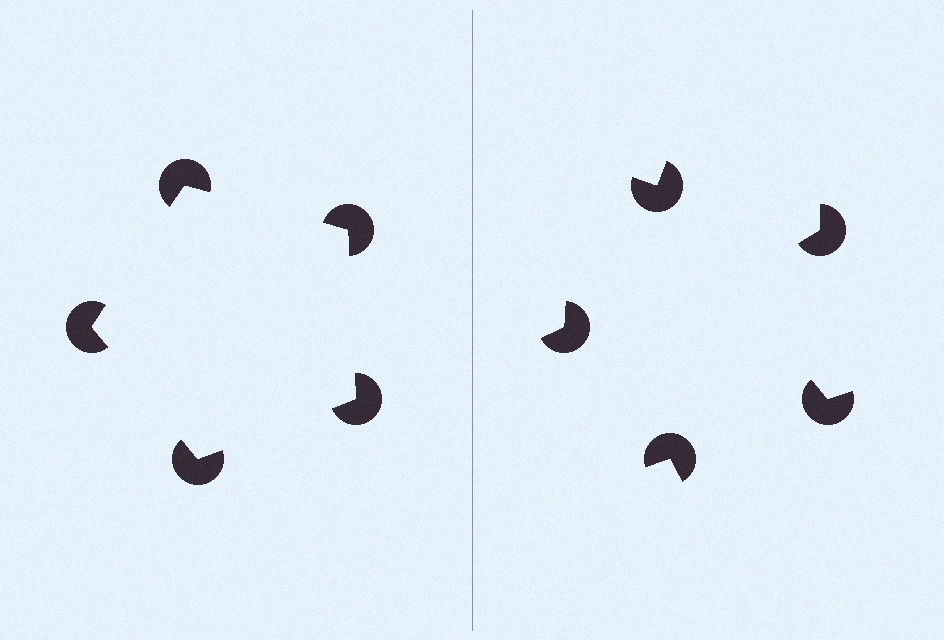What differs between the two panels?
The pac-man discs are positioned identically on both sides; only the wedge orientations differ. On the left they align to a pentagon; on the right they are misaligned.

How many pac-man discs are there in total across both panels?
10 — 5 on each side.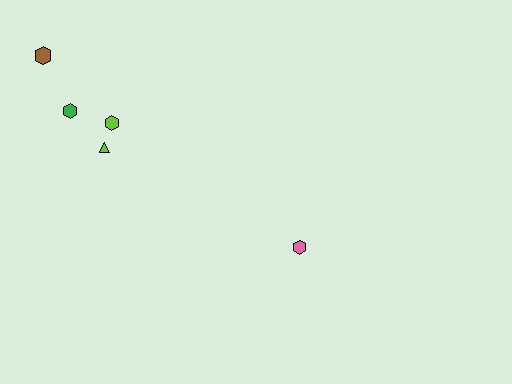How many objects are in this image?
There are 5 objects.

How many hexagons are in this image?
There are 4 hexagons.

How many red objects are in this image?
There are no red objects.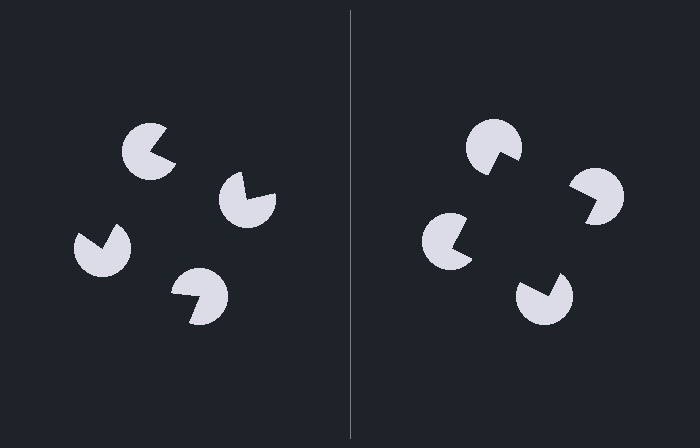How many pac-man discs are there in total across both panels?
8 — 4 on each side.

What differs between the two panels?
The pac-man discs are positioned identically on both sides; only the wedge orientations differ. On the right they align to a square; on the left they are misaligned.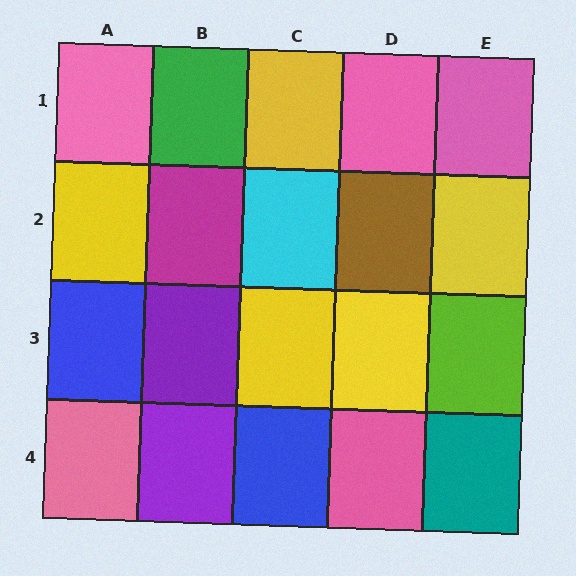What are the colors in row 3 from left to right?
Blue, purple, yellow, yellow, lime.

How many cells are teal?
1 cell is teal.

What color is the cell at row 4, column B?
Purple.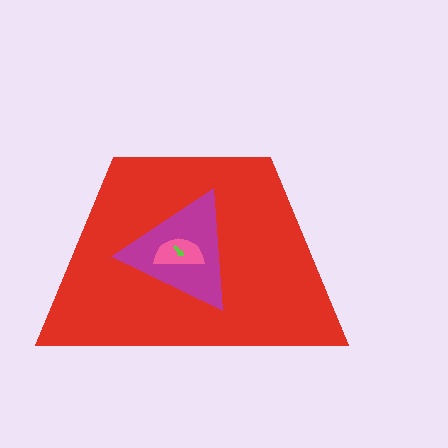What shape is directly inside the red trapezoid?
The magenta triangle.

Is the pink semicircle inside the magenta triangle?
Yes.